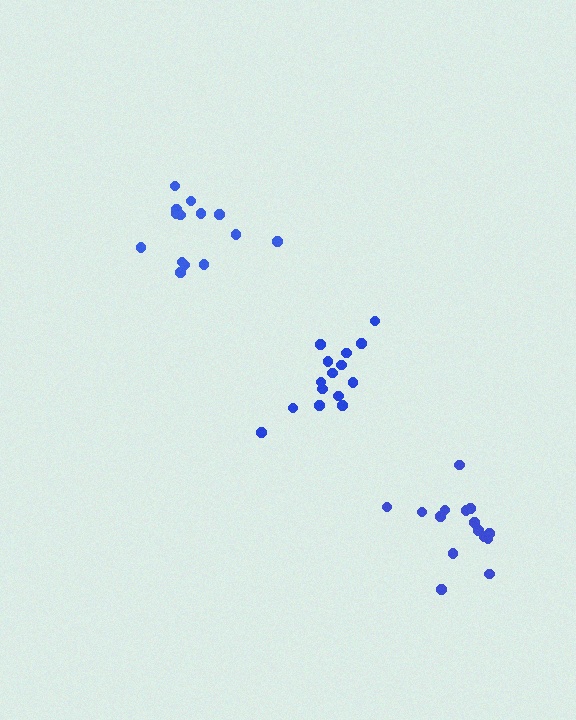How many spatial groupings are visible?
There are 3 spatial groupings.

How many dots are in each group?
Group 1: 15 dots, Group 2: 15 dots, Group 3: 14 dots (44 total).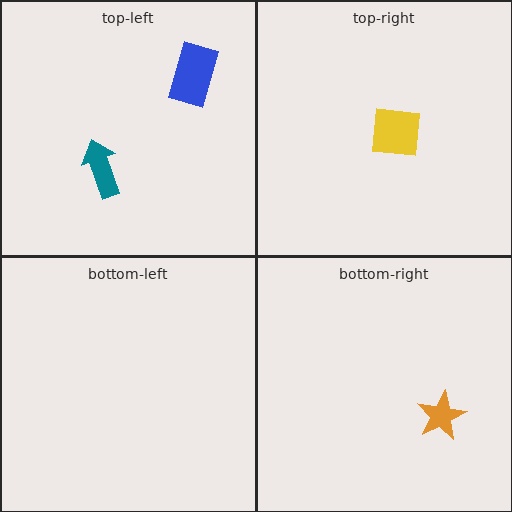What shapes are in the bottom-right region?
The orange star.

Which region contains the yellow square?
The top-right region.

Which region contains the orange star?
The bottom-right region.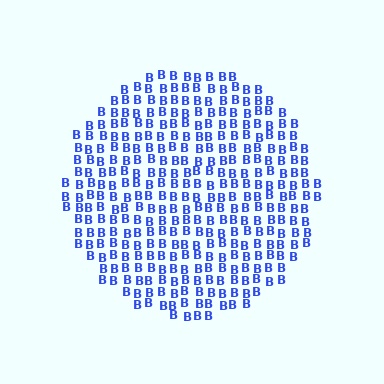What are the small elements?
The small elements are letter B's.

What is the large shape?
The large shape is a circle.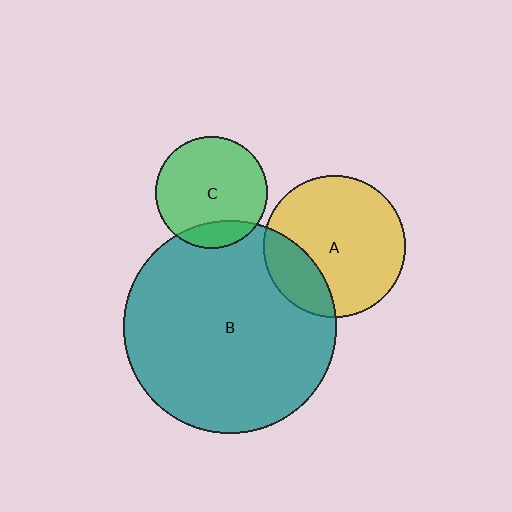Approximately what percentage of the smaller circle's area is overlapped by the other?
Approximately 15%.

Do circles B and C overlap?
Yes.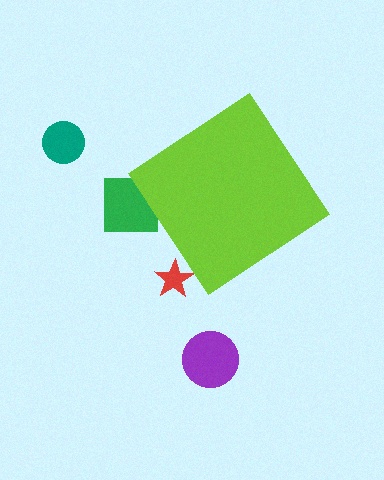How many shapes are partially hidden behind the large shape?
2 shapes are partially hidden.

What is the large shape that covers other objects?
A lime diamond.